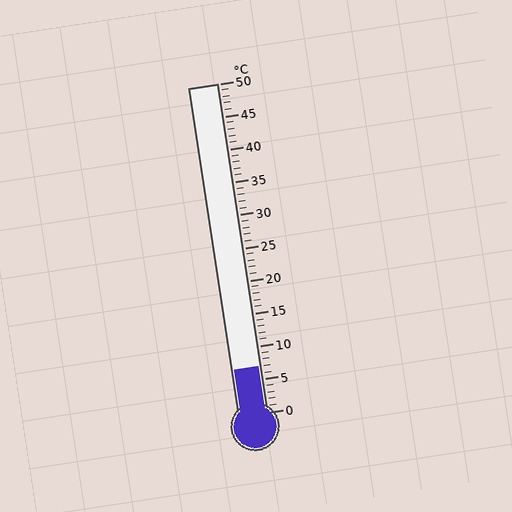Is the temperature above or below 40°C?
The temperature is below 40°C.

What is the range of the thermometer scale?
The thermometer scale ranges from 0°C to 50°C.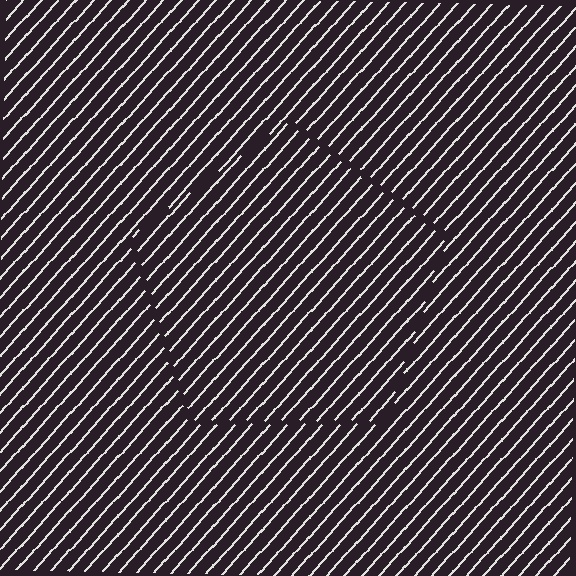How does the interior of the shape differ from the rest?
The interior of the shape contains the same grating, shifted by half a period — the contour is defined by the phase discontinuity where line-ends from the inner and outer gratings abut.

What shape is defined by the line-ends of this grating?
An illusory pentagon. The interior of the shape contains the same grating, shifted by half a period — the contour is defined by the phase discontinuity where line-ends from the inner and outer gratings abut.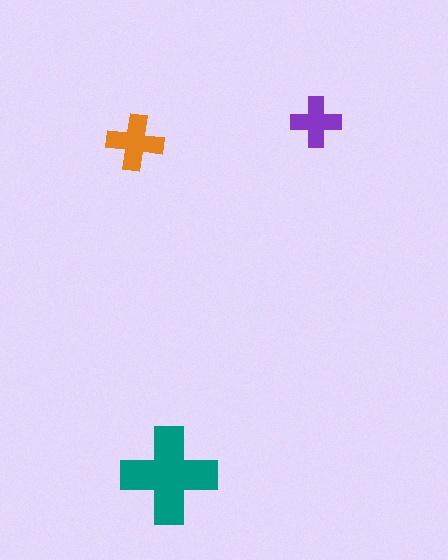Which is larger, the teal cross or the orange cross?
The teal one.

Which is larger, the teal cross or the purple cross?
The teal one.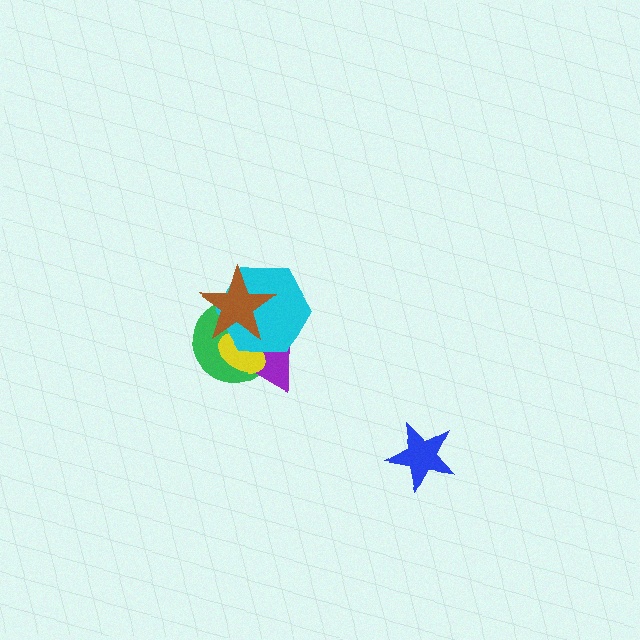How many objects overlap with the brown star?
4 objects overlap with the brown star.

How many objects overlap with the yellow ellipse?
4 objects overlap with the yellow ellipse.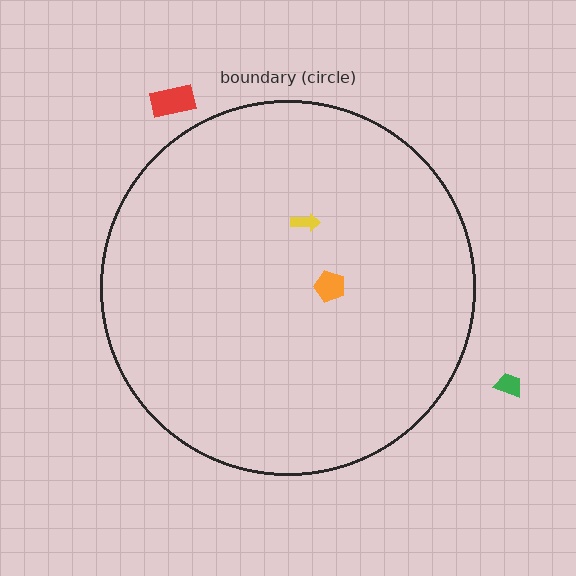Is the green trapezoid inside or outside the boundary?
Outside.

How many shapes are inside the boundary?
2 inside, 2 outside.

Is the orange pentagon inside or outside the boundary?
Inside.